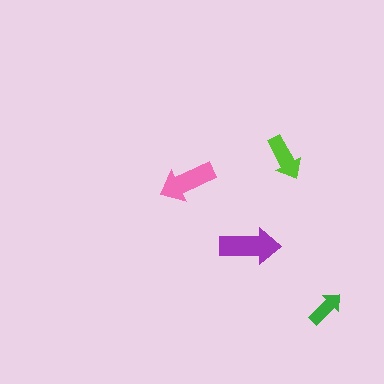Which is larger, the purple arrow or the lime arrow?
The purple one.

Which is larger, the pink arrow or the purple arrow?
The purple one.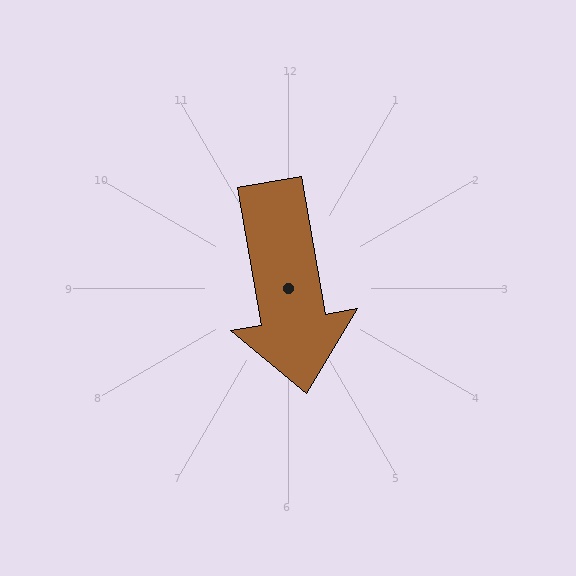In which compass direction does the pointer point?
South.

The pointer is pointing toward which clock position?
Roughly 6 o'clock.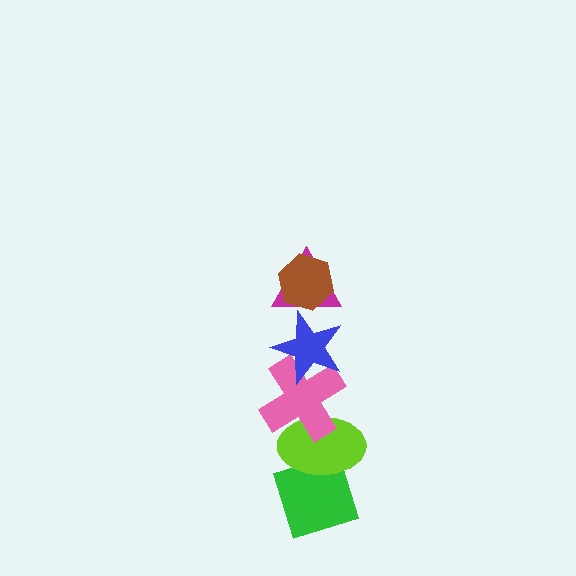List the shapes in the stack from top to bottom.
From top to bottom: the brown hexagon, the magenta triangle, the blue star, the pink cross, the lime ellipse, the green diamond.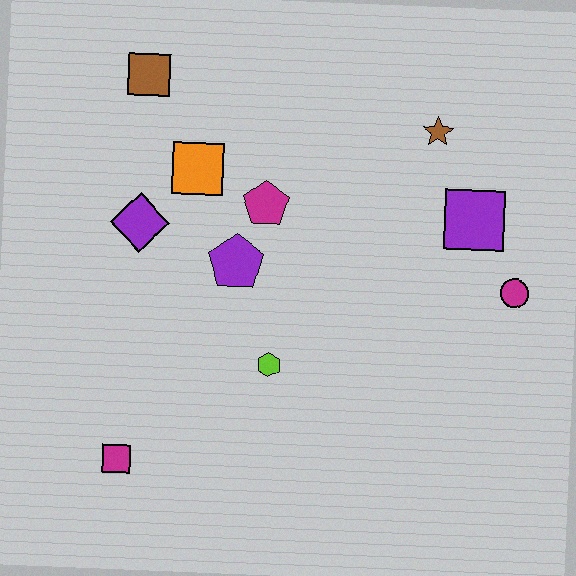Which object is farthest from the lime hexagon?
The brown square is farthest from the lime hexagon.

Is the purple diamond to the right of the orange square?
No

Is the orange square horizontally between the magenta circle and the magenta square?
Yes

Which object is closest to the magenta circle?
The purple square is closest to the magenta circle.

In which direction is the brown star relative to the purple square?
The brown star is above the purple square.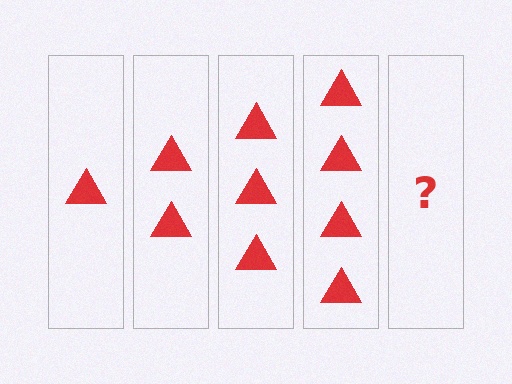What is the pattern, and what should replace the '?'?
The pattern is that each step adds one more triangle. The '?' should be 5 triangles.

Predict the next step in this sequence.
The next step is 5 triangles.